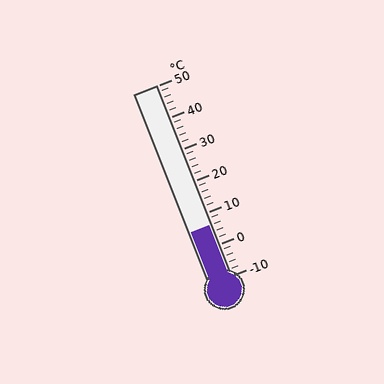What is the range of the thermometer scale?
The thermometer scale ranges from -10°C to 50°C.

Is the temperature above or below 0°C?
The temperature is above 0°C.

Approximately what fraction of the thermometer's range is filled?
The thermometer is filled to approximately 25% of its range.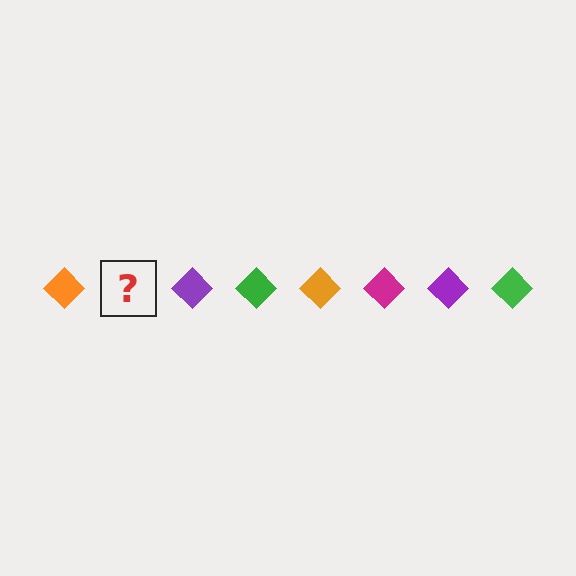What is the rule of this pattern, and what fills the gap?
The rule is that the pattern cycles through orange, magenta, purple, green diamonds. The gap should be filled with a magenta diamond.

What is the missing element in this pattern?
The missing element is a magenta diamond.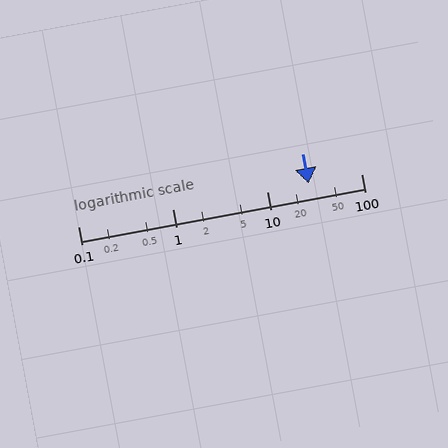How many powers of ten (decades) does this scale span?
The scale spans 3 decades, from 0.1 to 100.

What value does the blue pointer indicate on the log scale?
The pointer indicates approximately 28.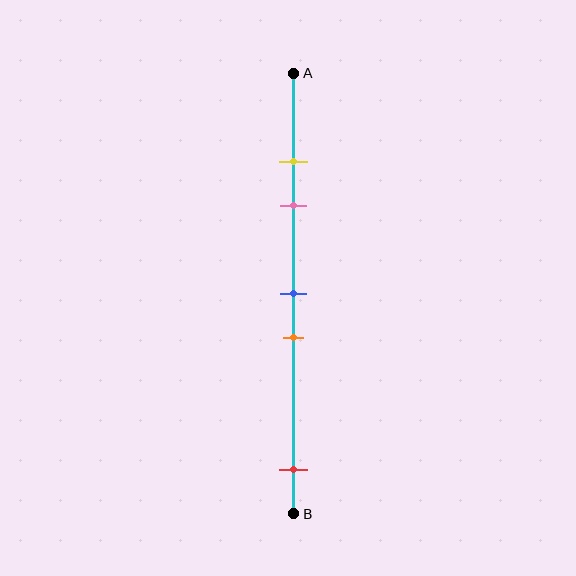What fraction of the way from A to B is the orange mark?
The orange mark is approximately 60% (0.6) of the way from A to B.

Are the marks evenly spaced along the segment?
No, the marks are not evenly spaced.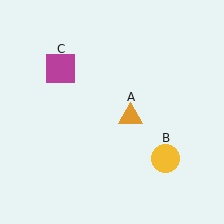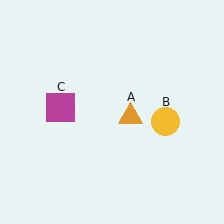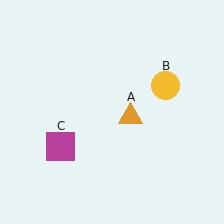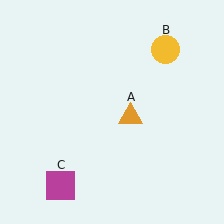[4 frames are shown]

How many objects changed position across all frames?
2 objects changed position: yellow circle (object B), magenta square (object C).